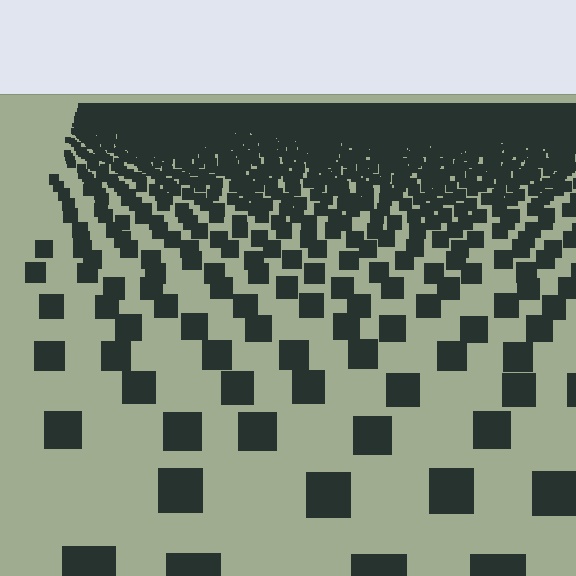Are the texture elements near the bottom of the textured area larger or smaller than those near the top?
Larger. Near the bottom, elements are closer to the viewer and appear at a bigger on-screen size.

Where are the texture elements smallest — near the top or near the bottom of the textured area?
Near the top.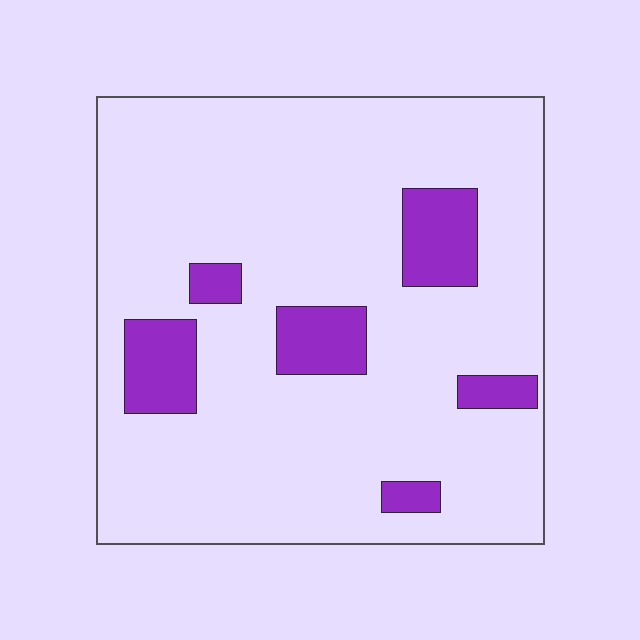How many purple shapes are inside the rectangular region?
6.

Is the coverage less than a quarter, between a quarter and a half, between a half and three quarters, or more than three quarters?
Less than a quarter.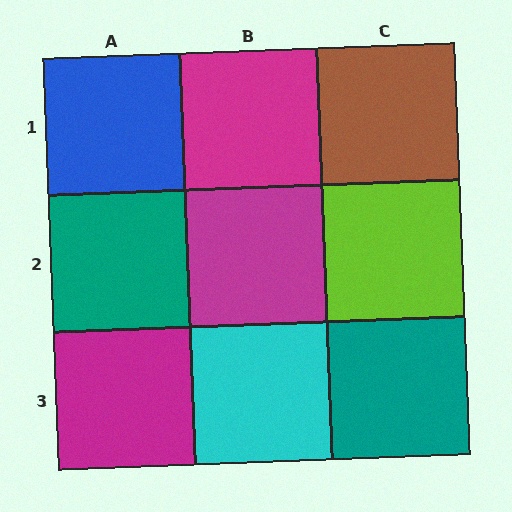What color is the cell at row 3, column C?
Teal.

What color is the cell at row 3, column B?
Cyan.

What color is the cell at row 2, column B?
Magenta.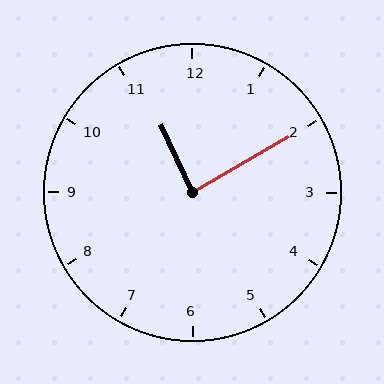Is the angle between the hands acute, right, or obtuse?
It is right.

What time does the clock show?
11:10.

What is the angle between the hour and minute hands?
Approximately 85 degrees.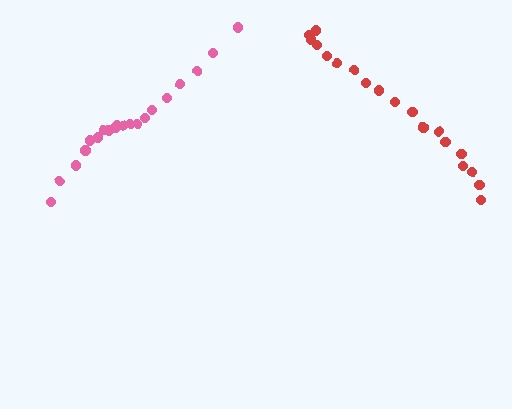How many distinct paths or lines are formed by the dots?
There are 2 distinct paths.